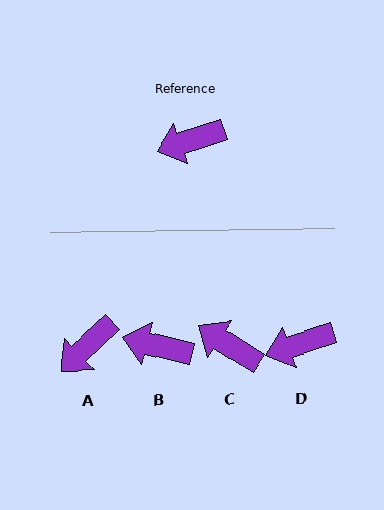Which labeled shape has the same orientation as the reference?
D.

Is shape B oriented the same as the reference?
No, it is off by about 32 degrees.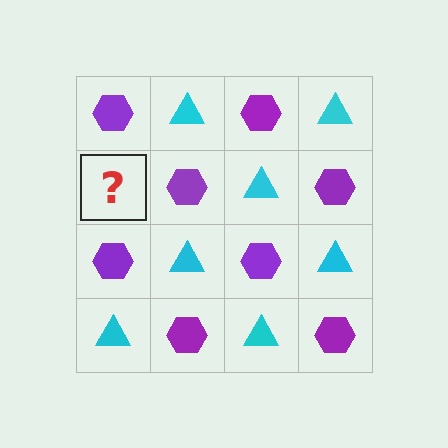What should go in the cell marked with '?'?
The missing cell should contain a cyan triangle.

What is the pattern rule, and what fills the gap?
The rule is that it alternates purple hexagon and cyan triangle in a checkerboard pattern. The gap should be filled with a cyan triangle.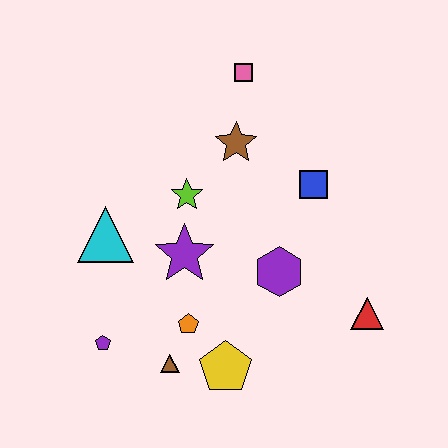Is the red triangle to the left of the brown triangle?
No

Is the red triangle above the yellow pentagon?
Yes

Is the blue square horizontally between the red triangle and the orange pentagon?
Yes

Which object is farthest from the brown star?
The purple pentagon is farthest from the brown star.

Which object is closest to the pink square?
The brown star is closest to the pink square.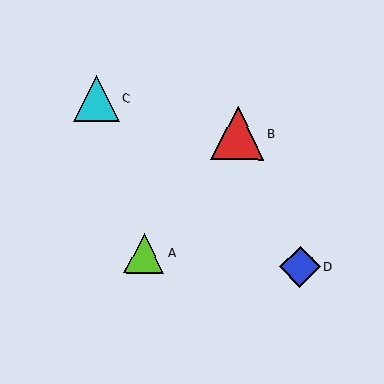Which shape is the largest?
The red triangle (labeled B) is the largest.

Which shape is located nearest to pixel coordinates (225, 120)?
The red triangle (labeled B) at (238, 133) is nearest to that location.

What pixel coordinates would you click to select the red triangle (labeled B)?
Click at (238, 133) to select the red triangle B.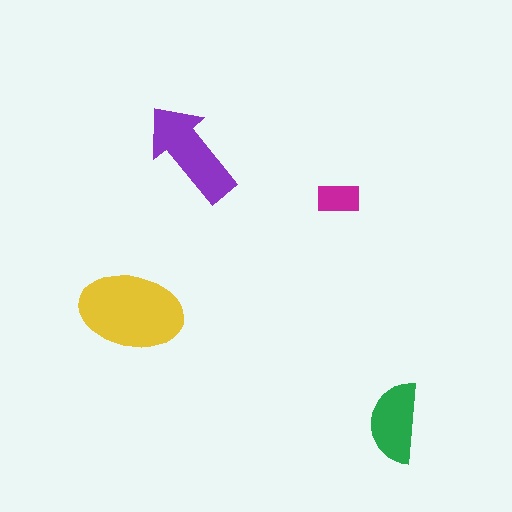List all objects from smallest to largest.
The magenta rectangle, the green semicircle, the purple arrow, the yellow ellipse.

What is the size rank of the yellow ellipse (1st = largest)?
1st.